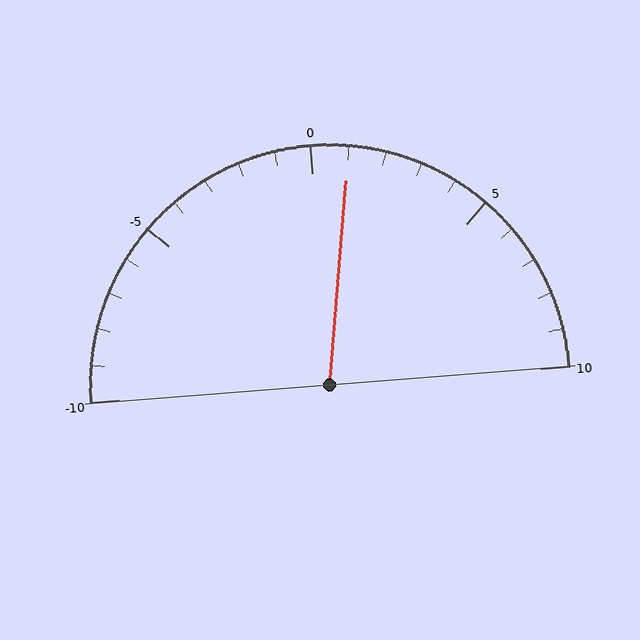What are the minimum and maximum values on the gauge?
The gauge ranges from -10 to 10.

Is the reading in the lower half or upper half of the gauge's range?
The reading is in the upper half of the range (-10 to 10).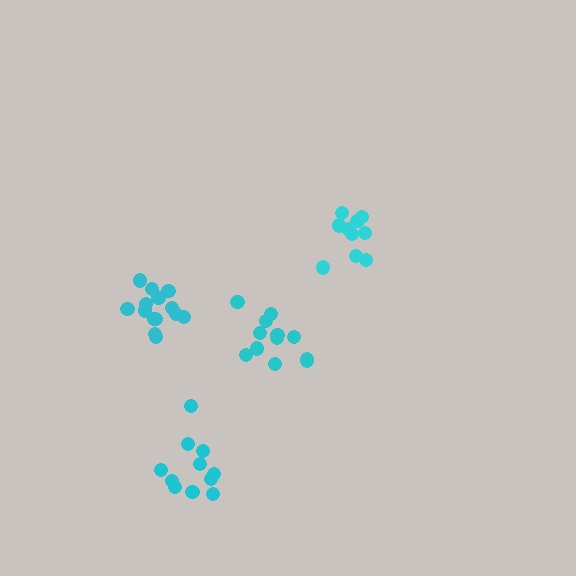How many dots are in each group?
Group 1: 10 dots, Group 2: 12 dots, Group 3: 11 dots, Group 4: 14 dots (47 total).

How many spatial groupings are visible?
There are 4 spatial groupings.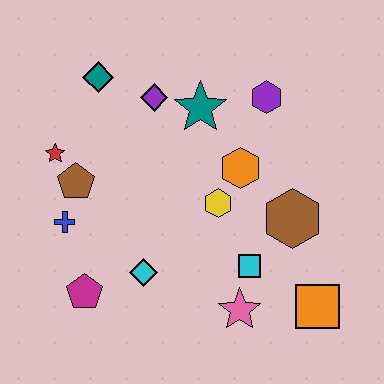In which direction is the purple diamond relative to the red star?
The purple diamond is to the right of the red star.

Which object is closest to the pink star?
The cyan square is closest to the pink star.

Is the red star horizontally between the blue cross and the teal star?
No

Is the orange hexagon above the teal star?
No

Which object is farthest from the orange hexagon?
The magenta pentagon is farthest from the orange hexagon.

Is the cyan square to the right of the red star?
Yes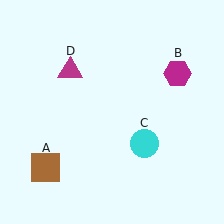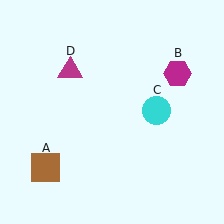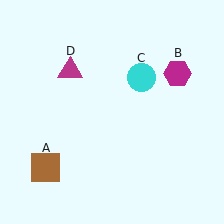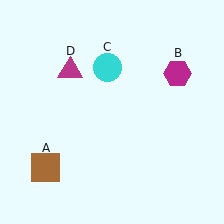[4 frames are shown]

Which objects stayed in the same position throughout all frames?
Brown square (object A) and magenta hexagon (object B) and magenta triangle (object D) remained stationary.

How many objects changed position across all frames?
1 object changed position: cyan circle (object C).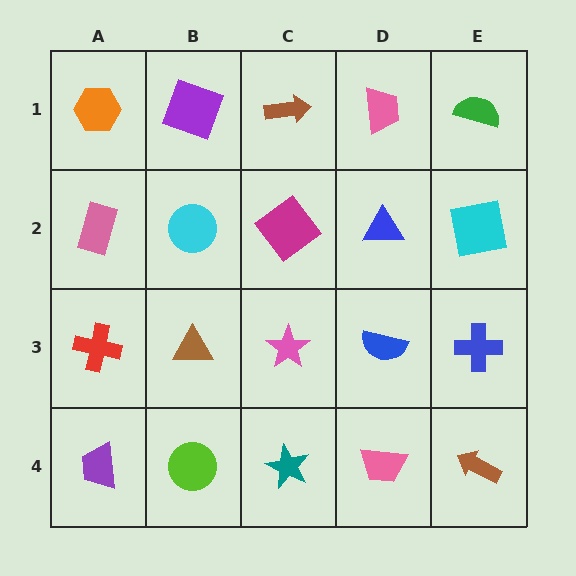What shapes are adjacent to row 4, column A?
A red cross (row 3, column A), a lime circle (row 4, column B).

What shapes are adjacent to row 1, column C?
A magenta diamond (row 2, column C), a purple square (row 1, column B), a pink trapezoid (row 1, column D).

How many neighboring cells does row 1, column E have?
2.